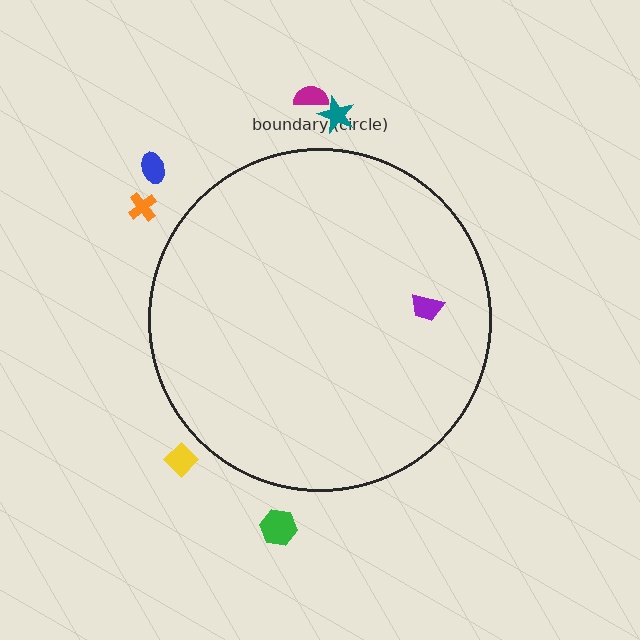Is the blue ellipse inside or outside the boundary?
Outside.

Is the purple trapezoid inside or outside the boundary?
Inside.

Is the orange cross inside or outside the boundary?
Outside.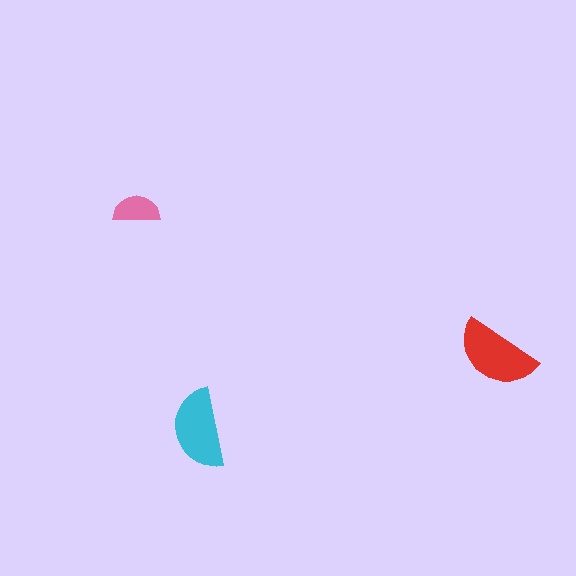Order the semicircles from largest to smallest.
the red one, the cyan one, the pink one.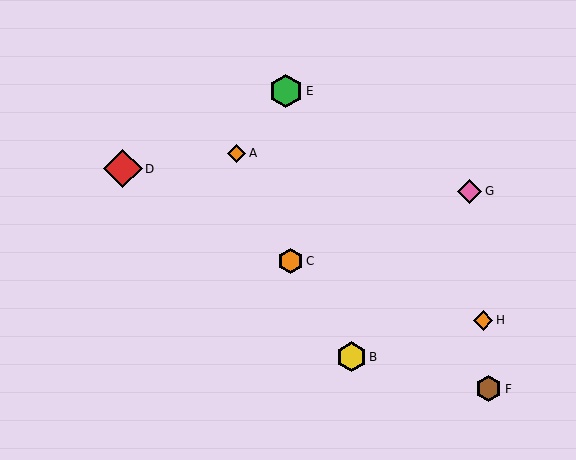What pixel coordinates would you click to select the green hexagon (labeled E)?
Click at (286, 91) to select the green hexagon E.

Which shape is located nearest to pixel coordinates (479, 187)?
The pink diamond (labeled G) at (470, 191) is nearest to that location.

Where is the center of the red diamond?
The center of the red diamond is at (123, 169).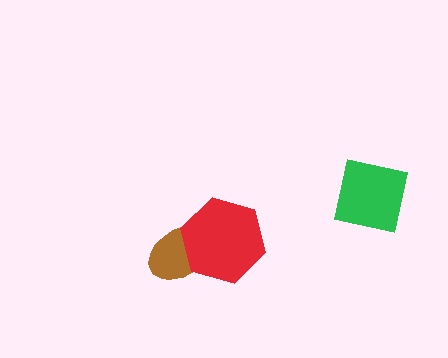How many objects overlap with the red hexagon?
1 object overlaps with the red hexagon.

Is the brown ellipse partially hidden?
Yes, it is partially covered by another shape.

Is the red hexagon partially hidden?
No, no other shape covers it.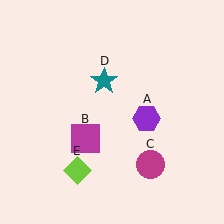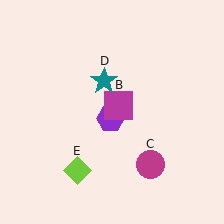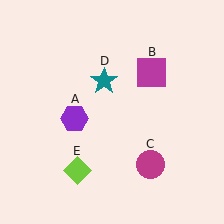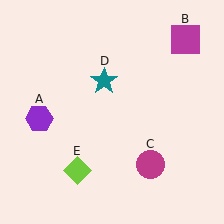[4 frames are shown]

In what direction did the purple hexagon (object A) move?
The purple hexagon (object A) moved left.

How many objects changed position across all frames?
2 objects changed position: purple hexagon (object A), magenta square (object B).